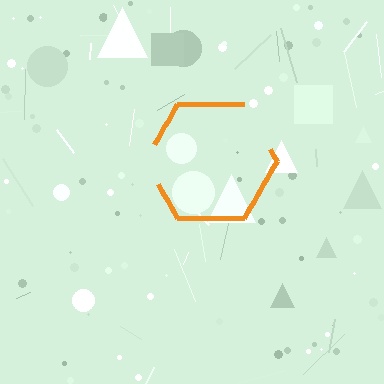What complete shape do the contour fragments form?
The contour fragments form a hexagon.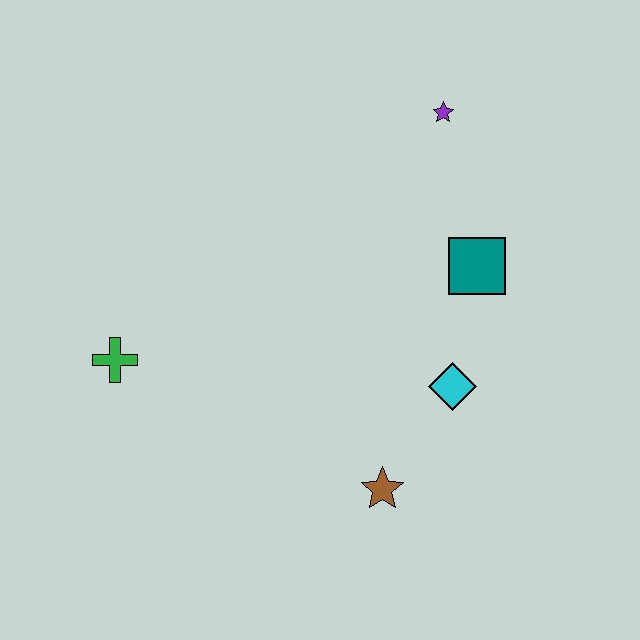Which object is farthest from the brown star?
The purple star is farthest from the brown star.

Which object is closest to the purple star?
The teal square is closest to the purple star.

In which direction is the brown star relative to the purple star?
The brown star is below the purple star.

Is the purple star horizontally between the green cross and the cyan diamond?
Yes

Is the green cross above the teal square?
No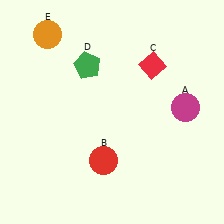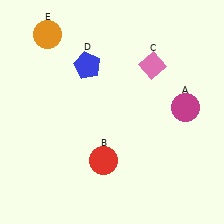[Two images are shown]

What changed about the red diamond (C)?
In Image 1, C is red. In Image 2, it changed to pink.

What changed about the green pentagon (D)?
In Image 1, D is green. In Image 2, it changed to blue.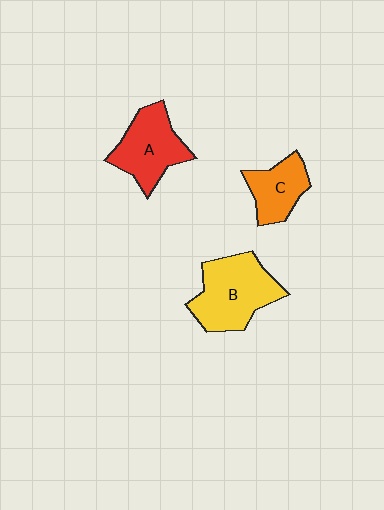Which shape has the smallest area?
Shape C (orange).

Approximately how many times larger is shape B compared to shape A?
Approximately 1.2 times.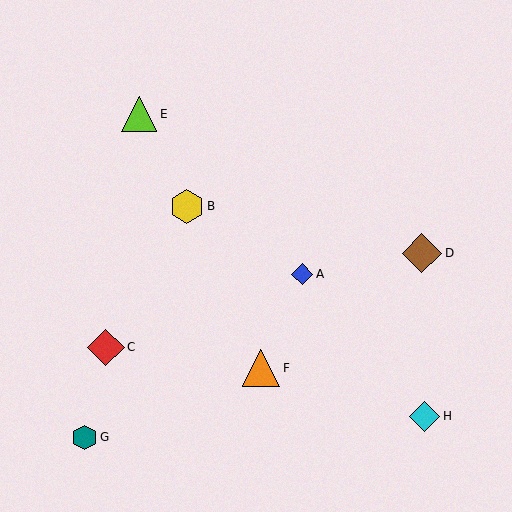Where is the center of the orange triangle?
The center of the orange triangle is at (261, 368).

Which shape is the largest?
The brown diamond (labeled D) is the largest.